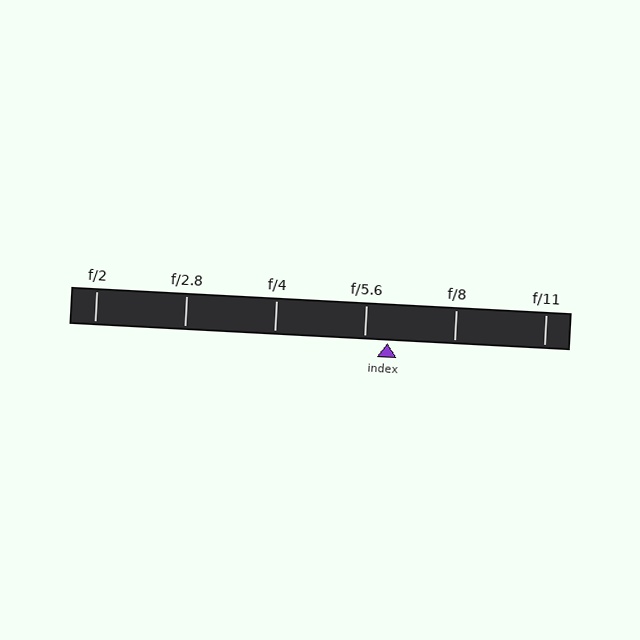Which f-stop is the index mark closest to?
The index mark is closest to f/5.6.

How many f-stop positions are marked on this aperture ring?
There are 6 f-stop positions marked.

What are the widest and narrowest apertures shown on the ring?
The widest aperture shown is f/2 and the narrowest is f/11.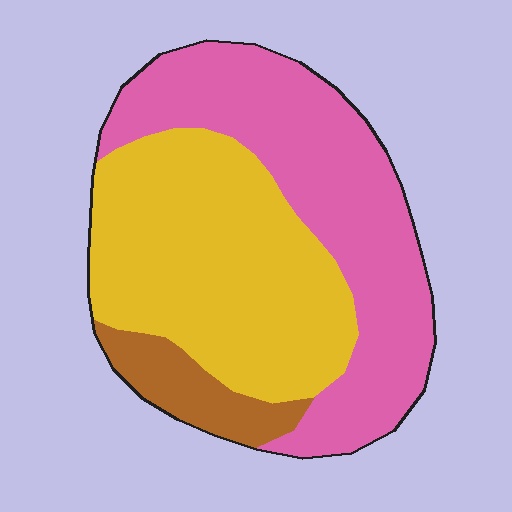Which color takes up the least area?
Brown, at roughly 10%.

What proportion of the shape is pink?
Pink covers around 45% of the shape.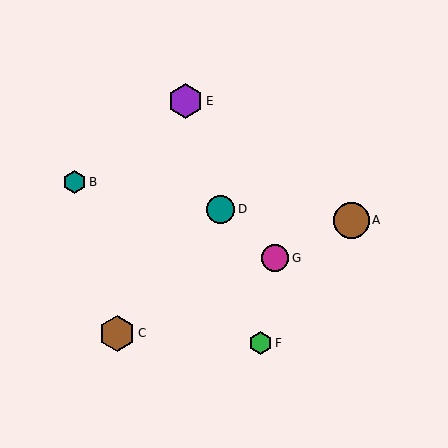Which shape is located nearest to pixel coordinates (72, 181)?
The teal hexagon (labeled B) at (75, 182) is nearest to that location.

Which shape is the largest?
The brown hexagon (labeled C) is the largest.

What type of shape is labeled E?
Shape E is a purple hexagon.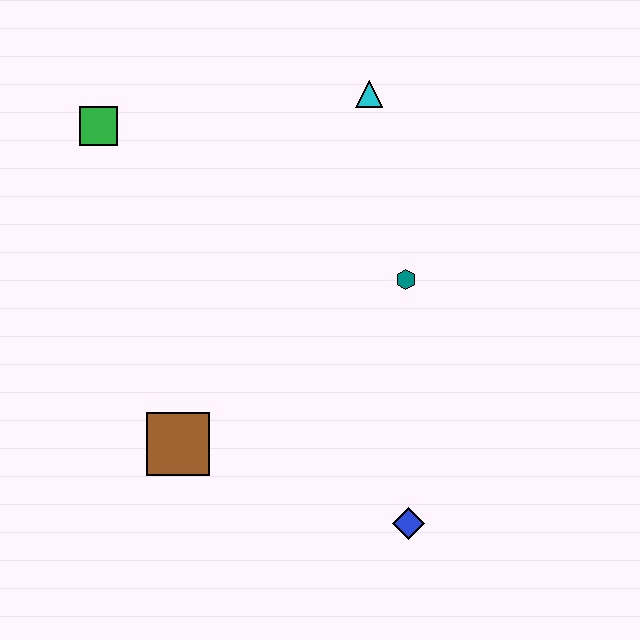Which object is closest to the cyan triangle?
The teal hexagon is closest to the cyan triangle.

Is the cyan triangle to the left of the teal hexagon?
Yes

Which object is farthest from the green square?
The blue diamond is farthest from the green square.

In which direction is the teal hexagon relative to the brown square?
The teal hexagon is to the right of the brown square.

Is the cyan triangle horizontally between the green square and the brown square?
No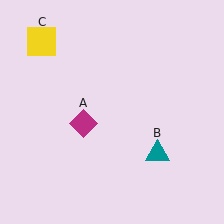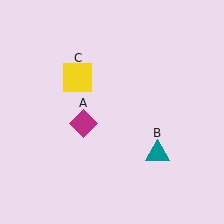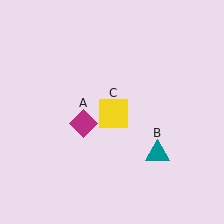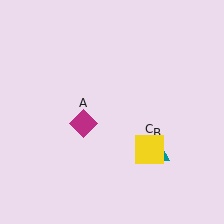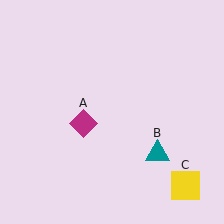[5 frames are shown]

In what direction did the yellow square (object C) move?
The yellow square (object C) moved down and to the right.